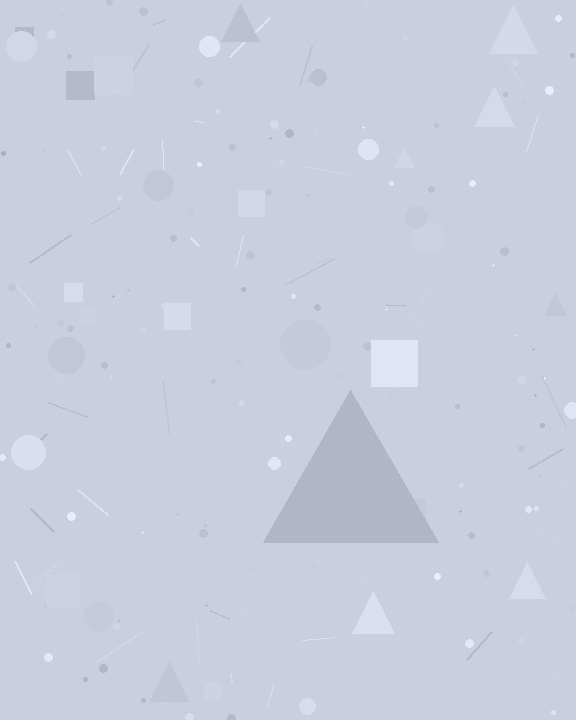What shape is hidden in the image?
A triangle is hidden in the image.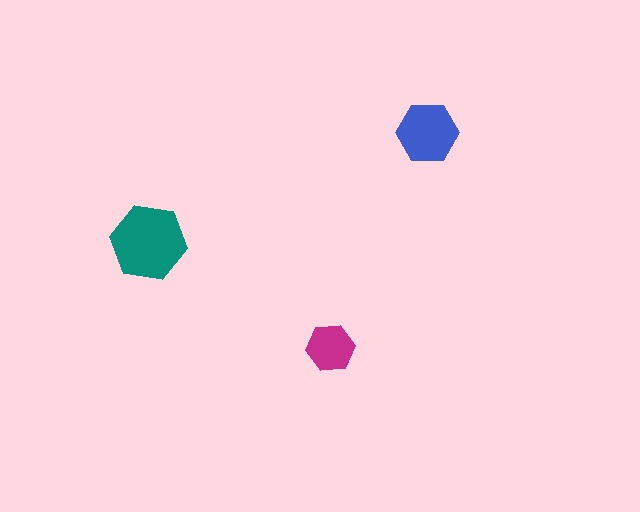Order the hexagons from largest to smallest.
the teal one, the blue one, the magenta one.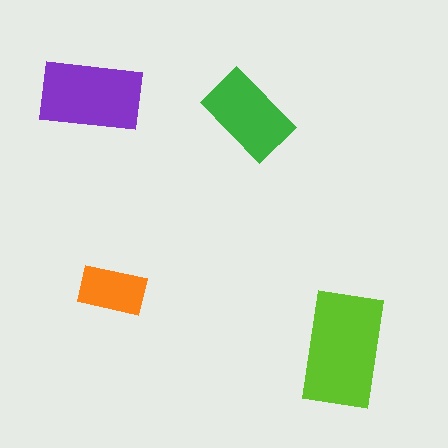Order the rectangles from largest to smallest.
the lime one, the purple one, the green one, the orange one.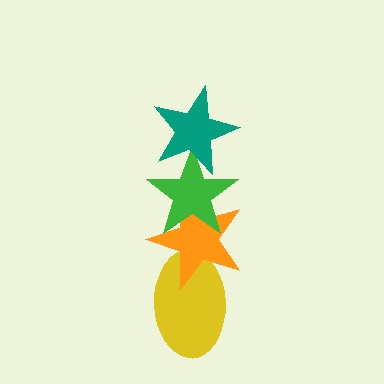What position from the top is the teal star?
The teal star is 1st from the top.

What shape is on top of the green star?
The teal star is on top of the green star.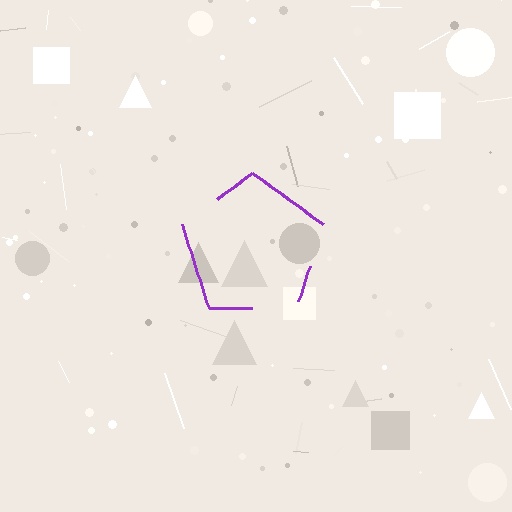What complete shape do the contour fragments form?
The contour fragments form a pentagon.